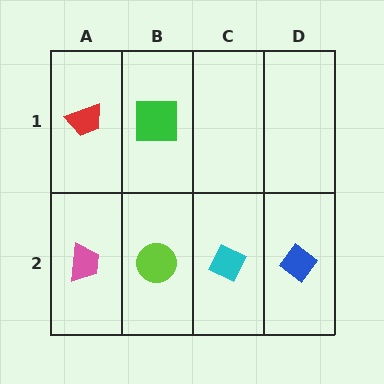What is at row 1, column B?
A green square.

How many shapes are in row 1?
2 shapes.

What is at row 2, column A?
A pink trapezoid.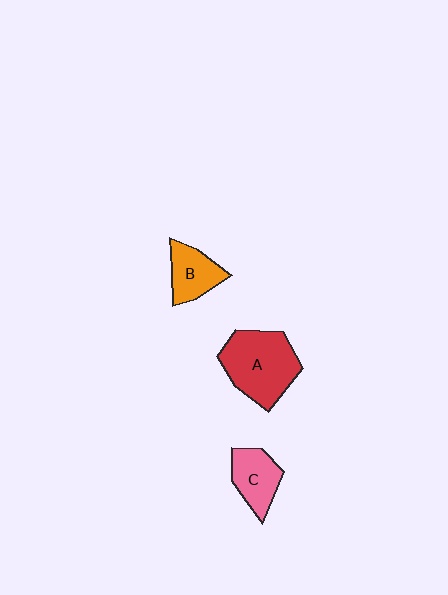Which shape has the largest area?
Shape A (red).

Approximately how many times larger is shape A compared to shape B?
Approximately 1.9 times.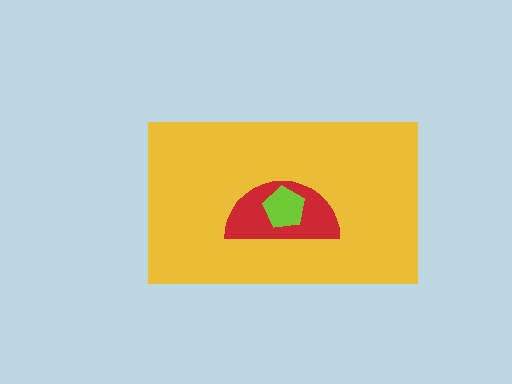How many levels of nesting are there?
3.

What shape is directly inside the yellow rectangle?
The red semicircle.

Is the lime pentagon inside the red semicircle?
Yes.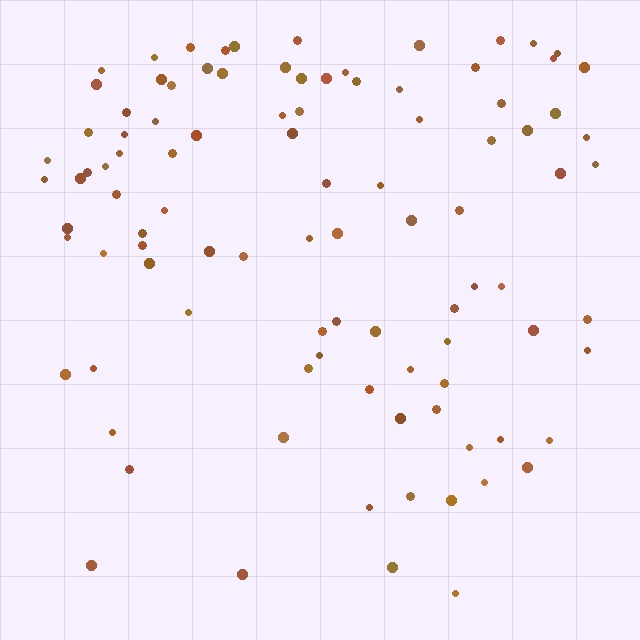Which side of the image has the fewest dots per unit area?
The bottom.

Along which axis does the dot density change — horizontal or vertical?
Vertical.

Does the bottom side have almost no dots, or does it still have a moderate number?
Still a moderate number, just noticeably fewer than the top.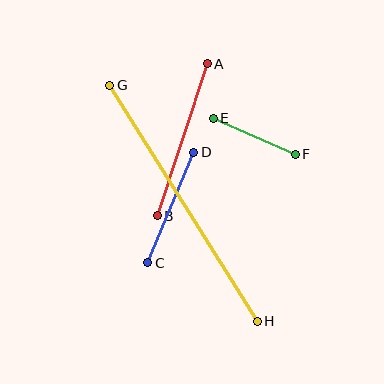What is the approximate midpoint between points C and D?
The midpoint is at approximately (171, 208) pixels.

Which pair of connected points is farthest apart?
Points G and H are farthest apart.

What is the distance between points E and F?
The distance is approximately 90 pixels.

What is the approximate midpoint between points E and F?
The midpoint is at approximately (254, 136) pixels.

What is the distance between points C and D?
The distance is approximately 120 pixels.